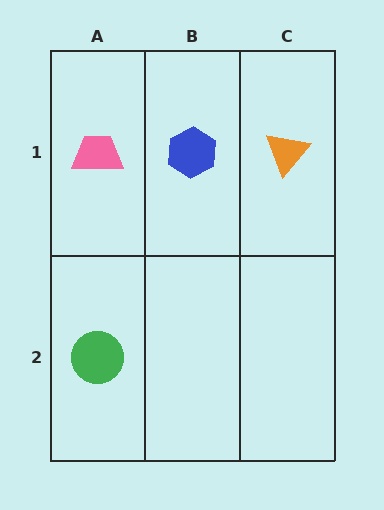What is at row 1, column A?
A pink trapezoid.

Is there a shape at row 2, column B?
No, that cell is empty.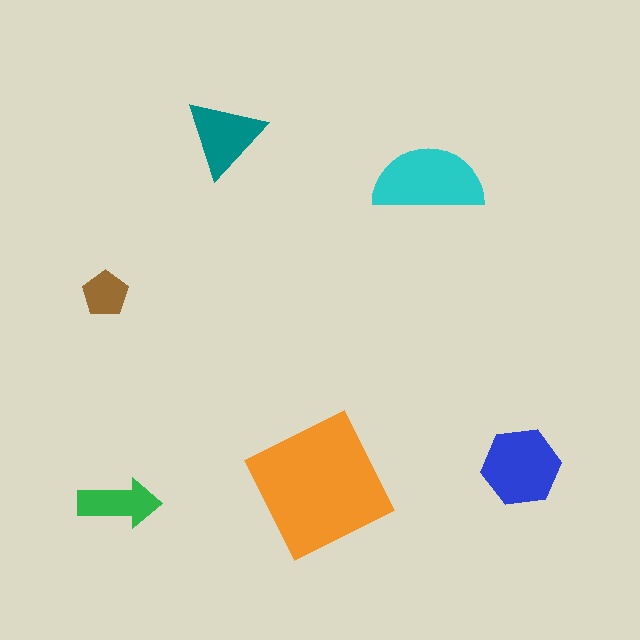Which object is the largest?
The orange square.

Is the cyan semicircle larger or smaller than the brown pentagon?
Larger.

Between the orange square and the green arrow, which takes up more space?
The orange square.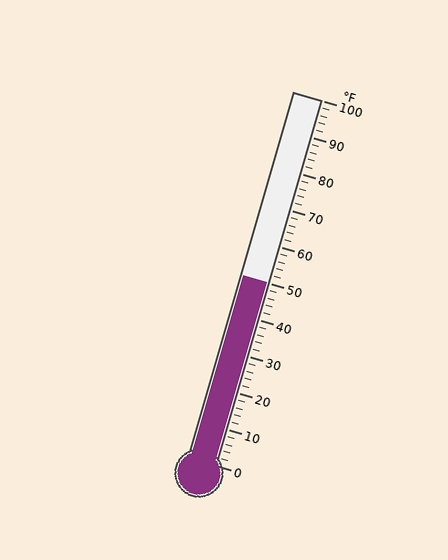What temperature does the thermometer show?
The thermometer shows approximately 50°F.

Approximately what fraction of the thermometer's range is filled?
The thermometer is filled to approximately 50% of its range.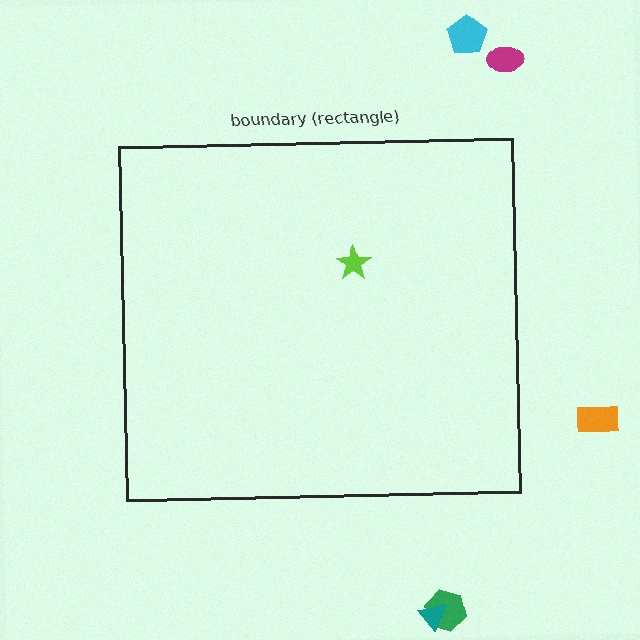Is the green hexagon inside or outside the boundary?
Outside.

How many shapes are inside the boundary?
1 inside, 5 outside.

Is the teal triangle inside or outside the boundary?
Outside.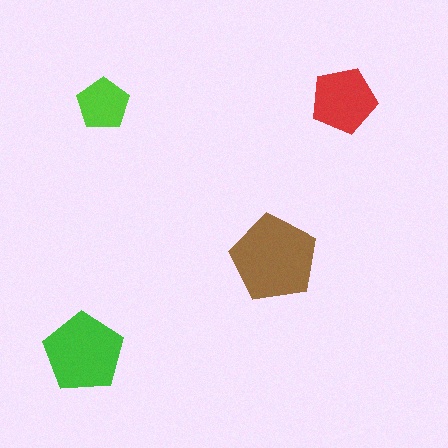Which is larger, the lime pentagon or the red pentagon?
The red one.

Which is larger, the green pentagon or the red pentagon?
The green one.